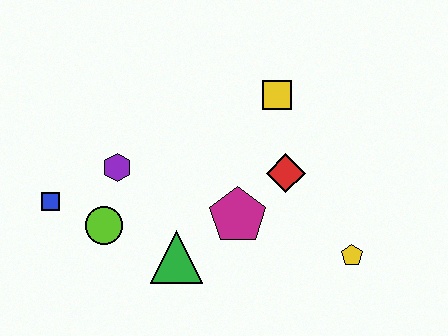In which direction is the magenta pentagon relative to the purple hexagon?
The magenta pentagon is to the right of the purple hexagon.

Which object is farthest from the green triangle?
The yellow square is farthest from the green triangle.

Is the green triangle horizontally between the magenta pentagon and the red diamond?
No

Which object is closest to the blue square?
The lime circle is closest to the blue square.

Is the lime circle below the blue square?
Yes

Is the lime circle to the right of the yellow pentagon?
No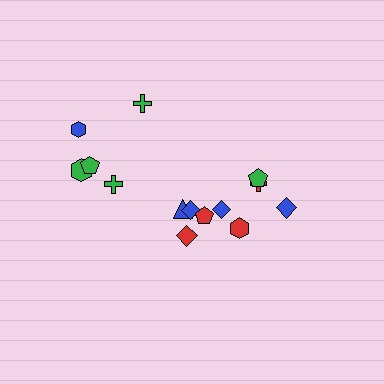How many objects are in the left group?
There are 8 objects.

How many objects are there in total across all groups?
There are 14 objects.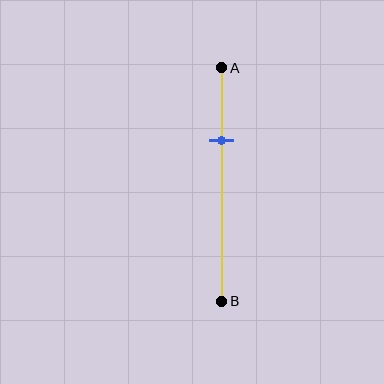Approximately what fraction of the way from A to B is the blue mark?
The blue mark is approximately 30% of the way from A to B.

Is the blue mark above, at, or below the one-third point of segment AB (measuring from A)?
The blue mark is approximately at the one-third point of segment AB.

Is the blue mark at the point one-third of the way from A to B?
Yes, the mark is approximately at the one-third point.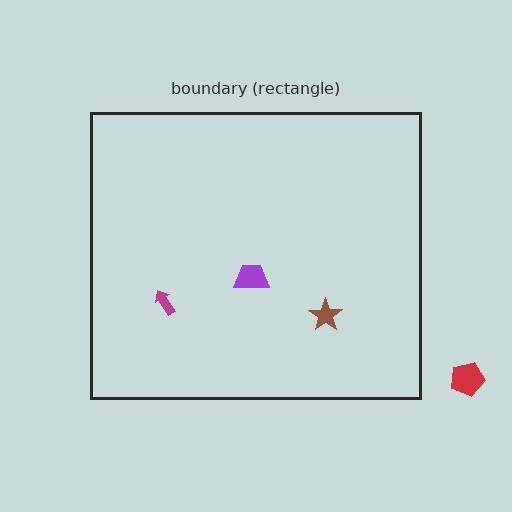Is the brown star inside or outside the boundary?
Inside.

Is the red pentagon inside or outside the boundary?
Outside.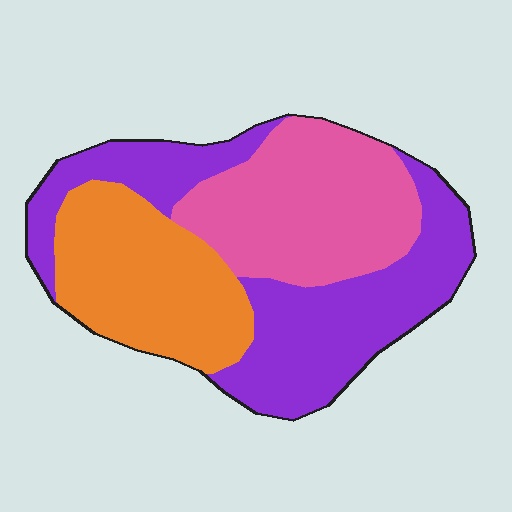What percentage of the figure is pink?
Pink covers about 30% of the figure.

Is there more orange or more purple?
Purple.